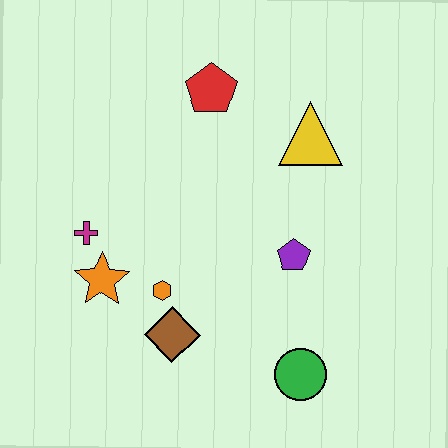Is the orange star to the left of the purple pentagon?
Yes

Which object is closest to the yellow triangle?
The red pentagon is closest to the yellow triangle.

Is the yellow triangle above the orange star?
Yes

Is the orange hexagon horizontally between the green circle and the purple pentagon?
No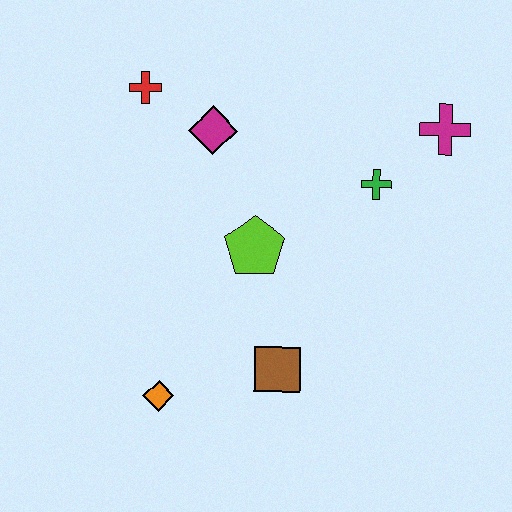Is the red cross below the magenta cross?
No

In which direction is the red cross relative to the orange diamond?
The red cross is above the orange diamond.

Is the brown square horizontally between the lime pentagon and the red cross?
No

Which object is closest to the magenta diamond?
The red cross is closest to the magenta diamond.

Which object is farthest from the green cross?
The orange diamond is farthest from the green cross.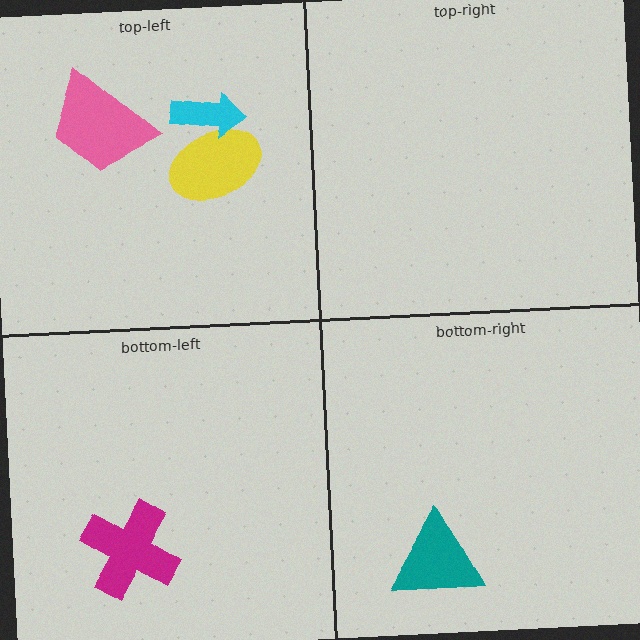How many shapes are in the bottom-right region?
1.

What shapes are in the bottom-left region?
The magenta cross.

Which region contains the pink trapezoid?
The top-left region.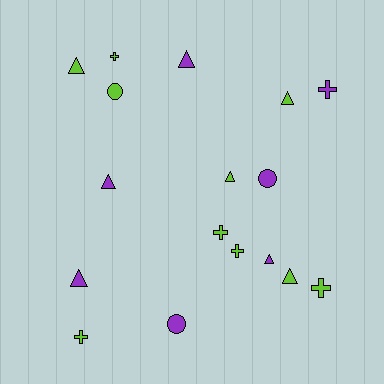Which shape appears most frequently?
Triangle, with 8 objects.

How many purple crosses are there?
There is 1 purple cross.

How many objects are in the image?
There are 17 objects.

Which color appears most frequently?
Lime, with 10 objects.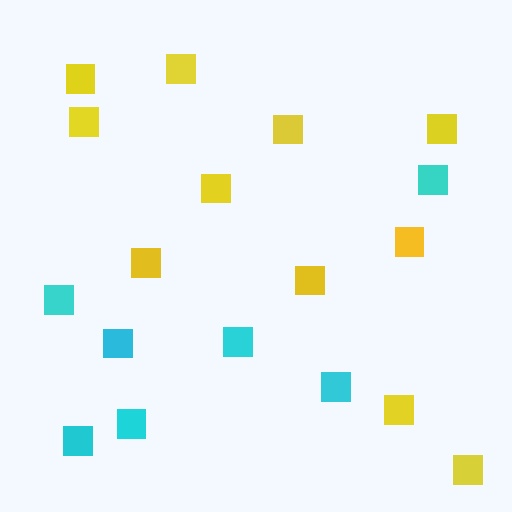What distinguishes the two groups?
There are 2 groups: one group of cyan squares (7) and one group of yellow squares (11).